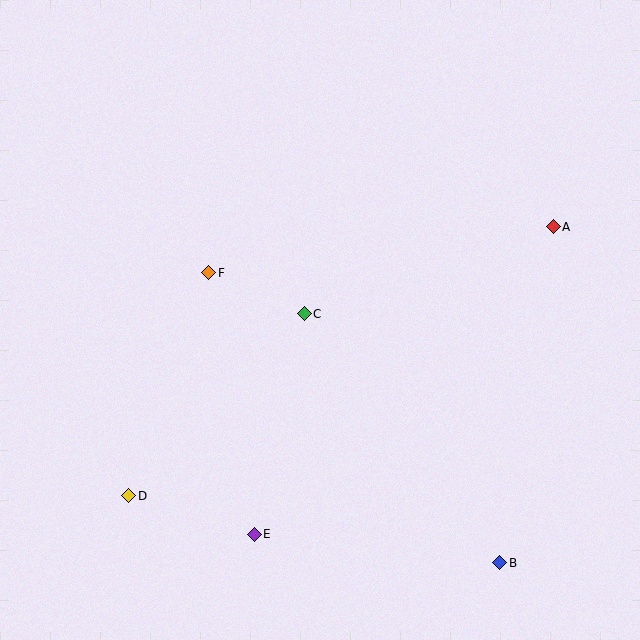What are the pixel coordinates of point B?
Point B is at (500, 563).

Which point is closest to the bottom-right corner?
Point B is closest to the bottom-right corner.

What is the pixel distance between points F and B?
The distance between F and B is 411 pixels.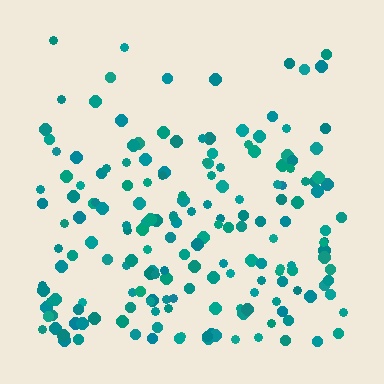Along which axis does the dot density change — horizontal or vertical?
Vertical.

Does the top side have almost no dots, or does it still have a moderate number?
Still a moderate number, just noticeably fewer than the bottom.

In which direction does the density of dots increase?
From top to bottom, with the bottom side densest.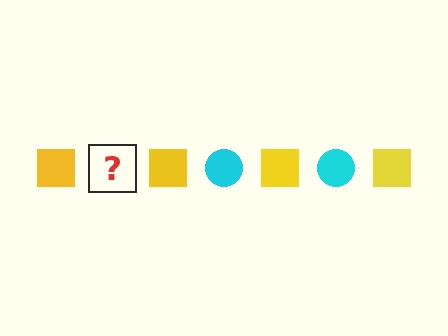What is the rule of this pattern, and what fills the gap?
The rule is that the pattern alternates between yellow square and cyan circle. The gap should be filled with a cyan circle.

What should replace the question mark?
The question mark should be replaced with a cyan circle.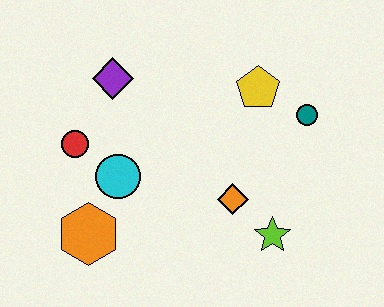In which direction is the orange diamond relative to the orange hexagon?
The orange diamond is to the right of the orange hexagon.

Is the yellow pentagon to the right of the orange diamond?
Yes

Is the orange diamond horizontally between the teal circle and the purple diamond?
Yes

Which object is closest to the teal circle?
The yellow pentagon is closest to the teal circle.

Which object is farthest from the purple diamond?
The lime star is farthest from the purple diamond.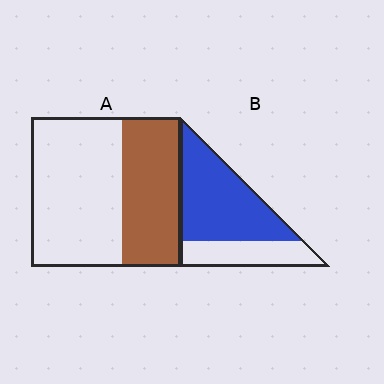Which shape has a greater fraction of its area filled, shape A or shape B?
Shape B.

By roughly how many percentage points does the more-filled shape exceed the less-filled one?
By roughly 30 percentage points (B over A).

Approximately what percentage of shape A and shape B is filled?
A is approximately 40% and B is approximately 70%.